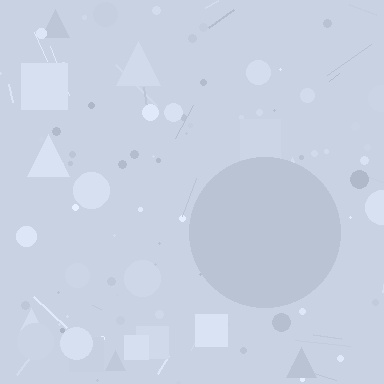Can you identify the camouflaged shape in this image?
The camouflaged shape is a circle.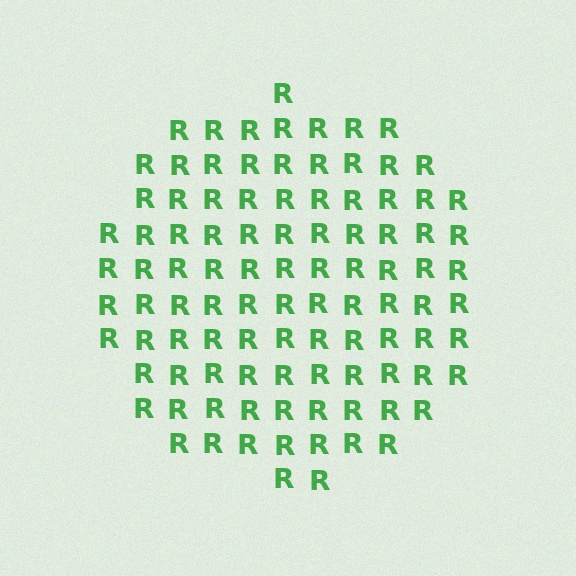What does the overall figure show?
The overall figure shows a circle.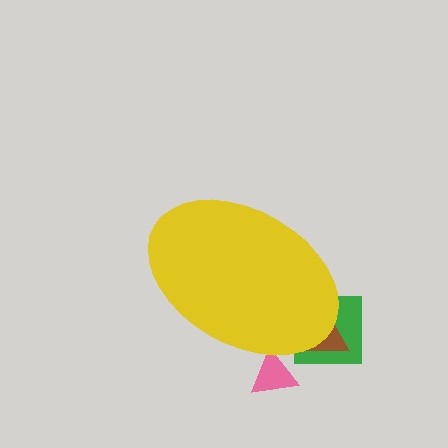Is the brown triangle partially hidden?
Yes, the brown triangle is partially hidden behind the yellow ellipse.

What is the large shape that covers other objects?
A yellow ellipse.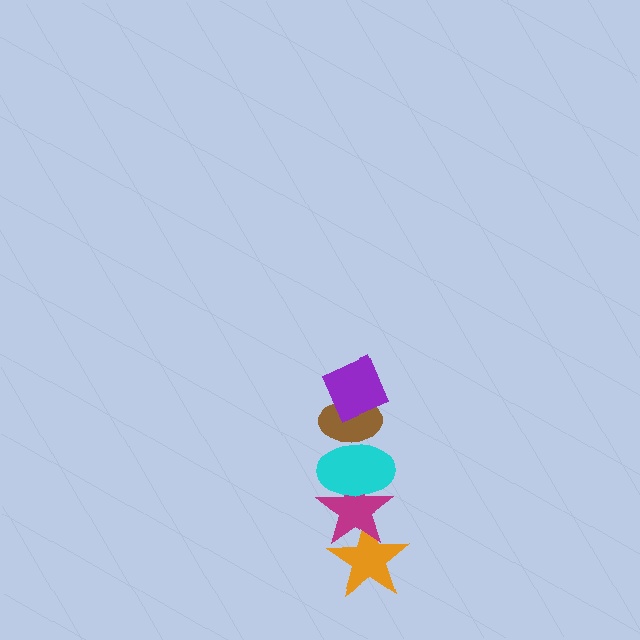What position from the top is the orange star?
The orange star is 5th from the top.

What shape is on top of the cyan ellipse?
The brown ellipse is on top of the cyan ellipse.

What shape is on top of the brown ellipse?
The purple diamond is on top of the brown ellipse.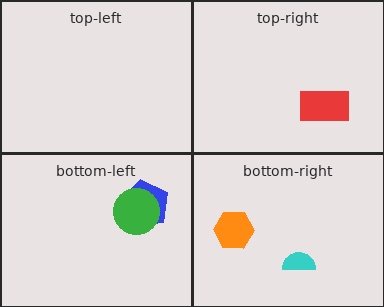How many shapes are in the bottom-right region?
2.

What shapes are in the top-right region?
The red rectangle.